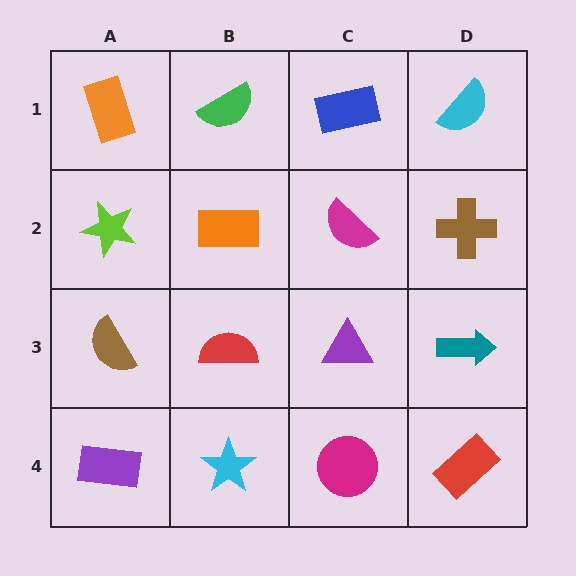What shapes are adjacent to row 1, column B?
An orange rectangle (row 2, column B), an orange rectangle (row 1, column A), a blue rectangle (row 1, column C).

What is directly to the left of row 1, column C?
A green semicircle.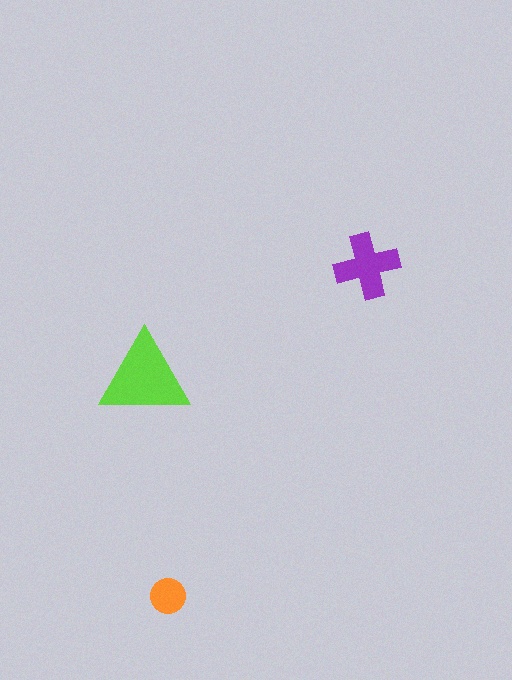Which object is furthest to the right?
The purple cross is rightmost.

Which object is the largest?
The lime triangle.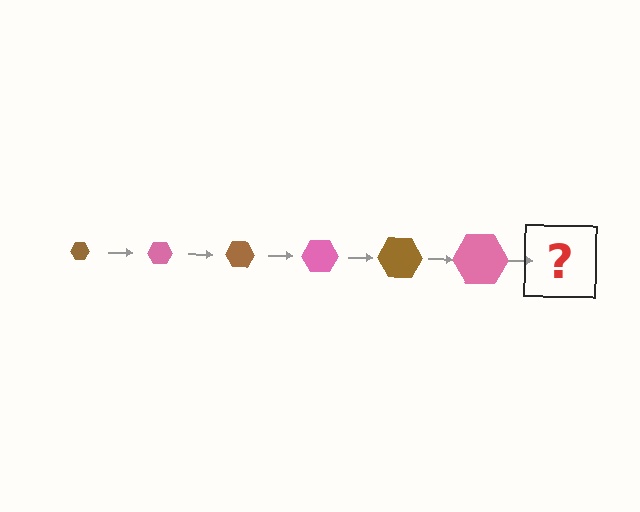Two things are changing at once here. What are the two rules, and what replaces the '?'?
The two rules are that the hexagon grows larger each step and the color cycles through brown and pink. The '?' should be a brown hexagon, larger than the previous one.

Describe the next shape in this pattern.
It should be a brown hexagon, larger than the previous one.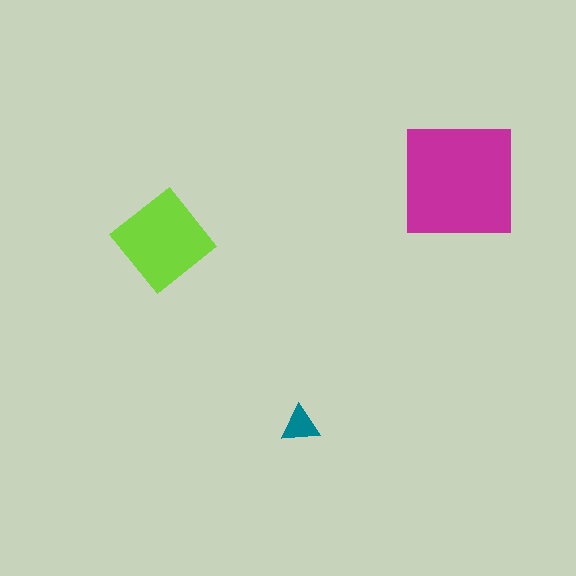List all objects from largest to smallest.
The magenta square, the lime diamond, the teal triangle.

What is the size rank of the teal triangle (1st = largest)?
3rd.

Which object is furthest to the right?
The magenta square is rightmost.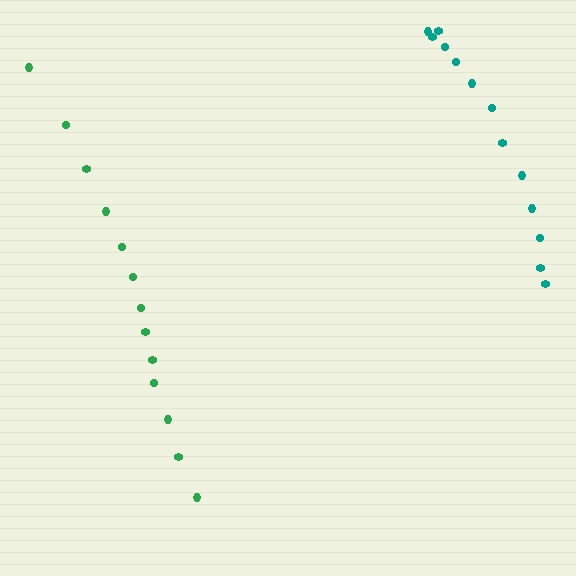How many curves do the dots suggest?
There are 2 distinct paths.